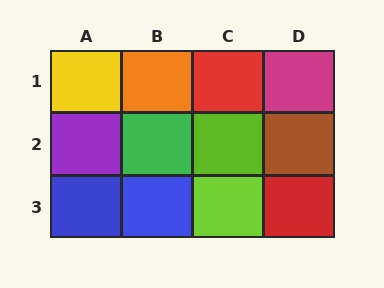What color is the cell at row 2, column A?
Purple.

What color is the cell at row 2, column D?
Brown.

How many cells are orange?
1 cell is orange.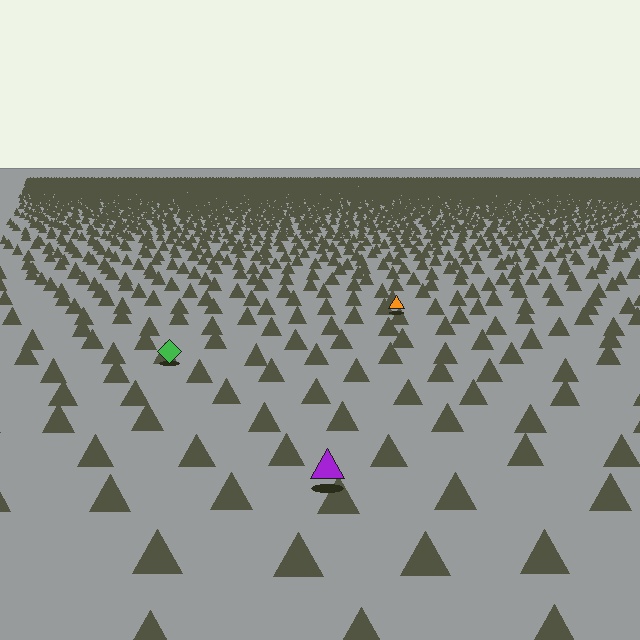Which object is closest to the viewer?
The purple triangle is closest. The texture marks near it are larger and more spread out.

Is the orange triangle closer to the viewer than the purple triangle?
No. The purple triangle is closer — you can tell from the texture gradient: the ground texture is coarser near it.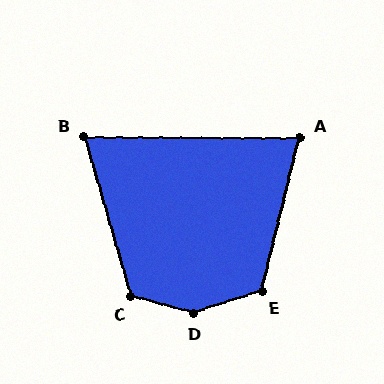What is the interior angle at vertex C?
Approximately 121 degrees (obtuse).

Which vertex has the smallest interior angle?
B, at approximately 74 degrees.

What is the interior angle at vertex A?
Approximately 76 degrees (acute).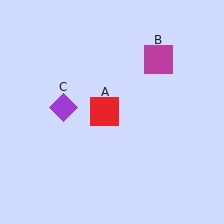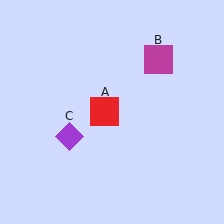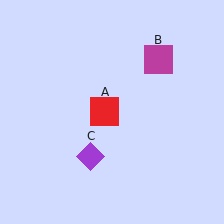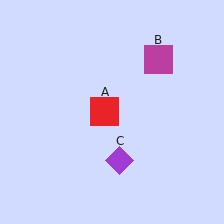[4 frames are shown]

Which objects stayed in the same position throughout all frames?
Red square (object A) and magenta square (object B) remained stationary.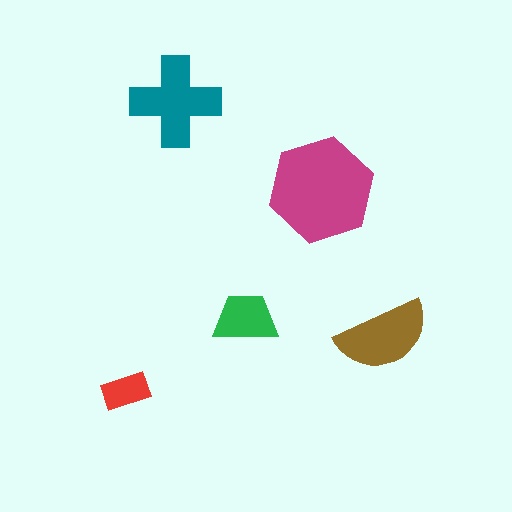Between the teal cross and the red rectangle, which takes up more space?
The teal cross.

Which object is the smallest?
The red rectangle.